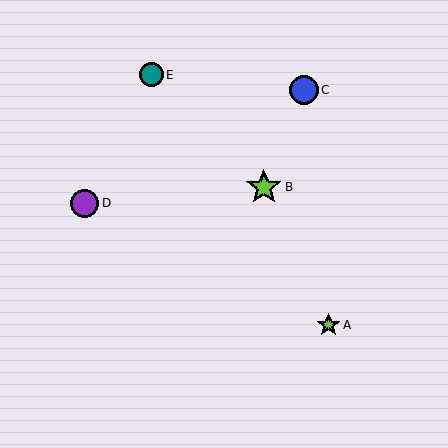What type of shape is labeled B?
Shape B is a lime star.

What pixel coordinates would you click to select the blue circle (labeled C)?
Click at (304, 90) to select the blue circle C.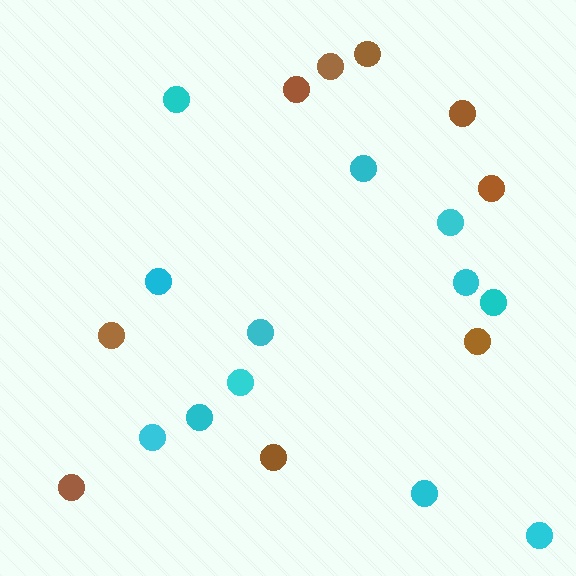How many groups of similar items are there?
There are 2 groups: one group of brown circles (9) and one group of cyan circles (12).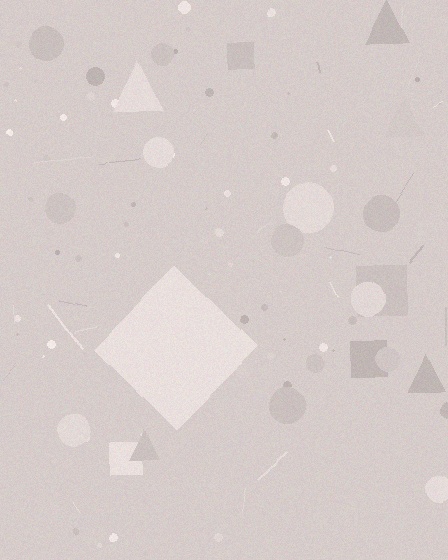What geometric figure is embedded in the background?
A diamond is embedded in the background.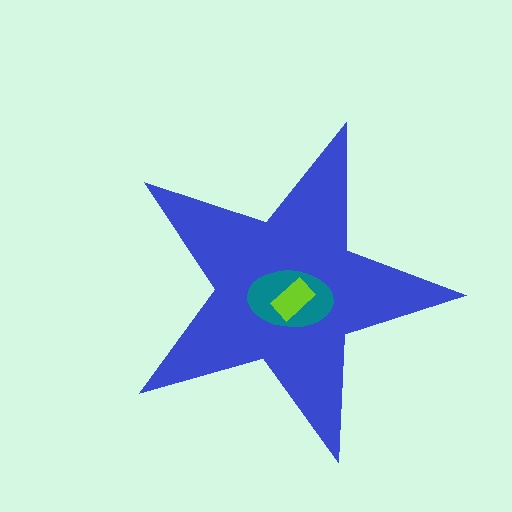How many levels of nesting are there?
3.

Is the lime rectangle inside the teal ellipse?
Yes.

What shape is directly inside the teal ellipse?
The lime rectangle.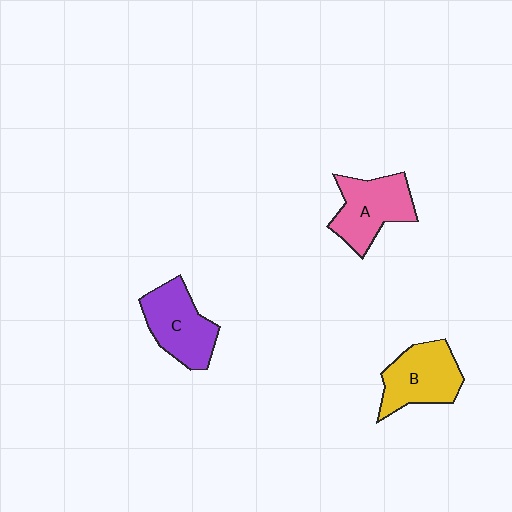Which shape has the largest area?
Shape A (pink).